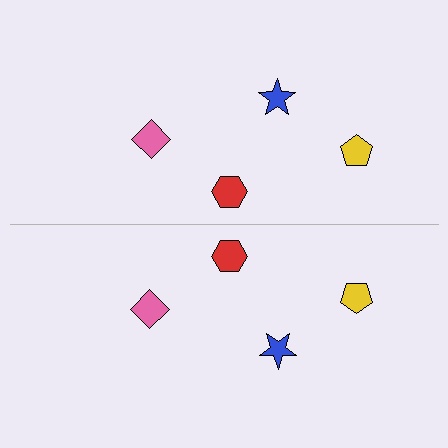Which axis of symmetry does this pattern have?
The pattern has a horizontal axis of symmetry running through the center of the image.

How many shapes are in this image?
There are 8 shapes in this image.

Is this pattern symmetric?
Yes, this pattern has bilateral (reflection) symmetry.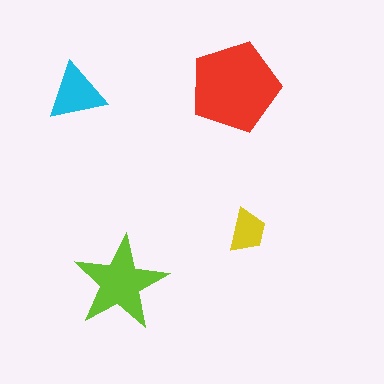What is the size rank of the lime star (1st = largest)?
2nd.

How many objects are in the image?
There are 4 objects in the image.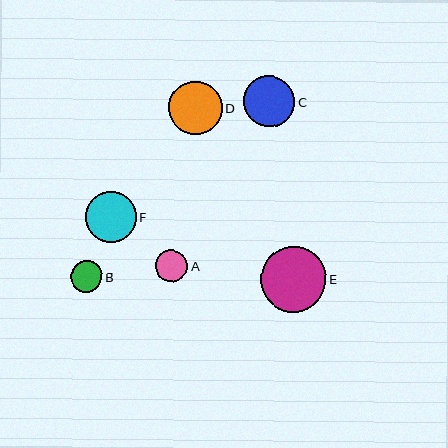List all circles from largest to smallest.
From largest to smallest: E, D, F, C, A, B.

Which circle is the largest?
Circle E is the largest with a size of approximately 66 pixels.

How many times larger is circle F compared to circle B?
Circle F is approximately 1.6 times the size of circle B.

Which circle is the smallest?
Circle B is the smallest with a size of approximately 32 pixels.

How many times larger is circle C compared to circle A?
Circle C is approximately 1.6 times the size of circle A.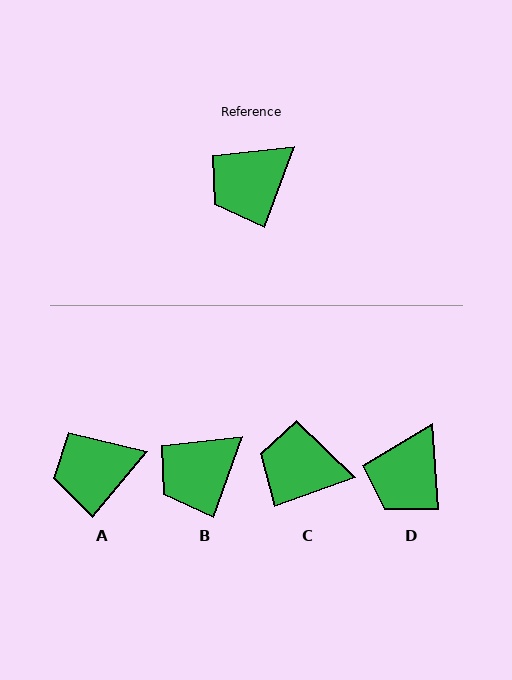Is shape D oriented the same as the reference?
No, it is off by about 24 degrees.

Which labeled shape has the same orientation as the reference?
B.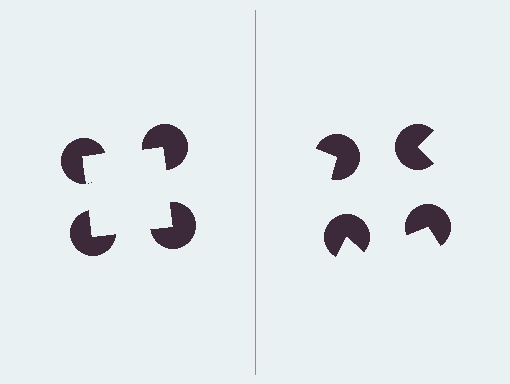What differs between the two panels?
The pac-man discs are positioned identically on both sides; only the wedge orientations differ. On the left they align to a square; on the right they are misaligned.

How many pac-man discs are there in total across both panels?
8 — 4 on each side.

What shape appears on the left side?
An illusory square.